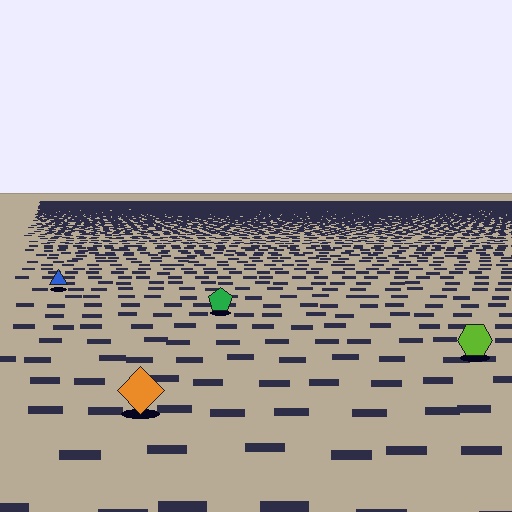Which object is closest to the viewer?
The orange diamond is closest. The texture marks near it are larger and more spread out.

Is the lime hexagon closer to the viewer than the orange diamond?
No. The orange diamond is closer — you can tell from the texture gradient: the ground texture is coarser near it.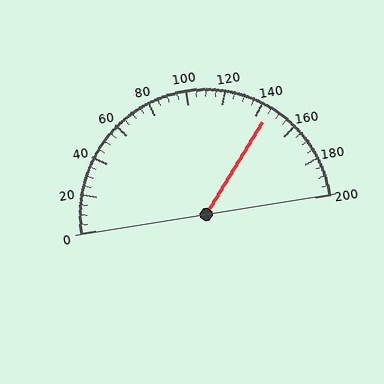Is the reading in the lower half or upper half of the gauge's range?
The reading is in the upper half of the range (0 to 200).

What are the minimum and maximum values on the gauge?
The gauge ranges from 0 to 200.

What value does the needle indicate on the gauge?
The needle indicates approximately 145.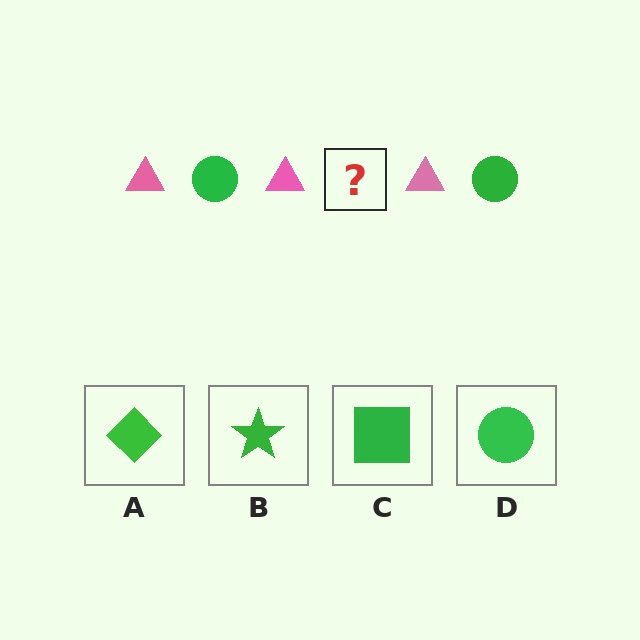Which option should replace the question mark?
Option D.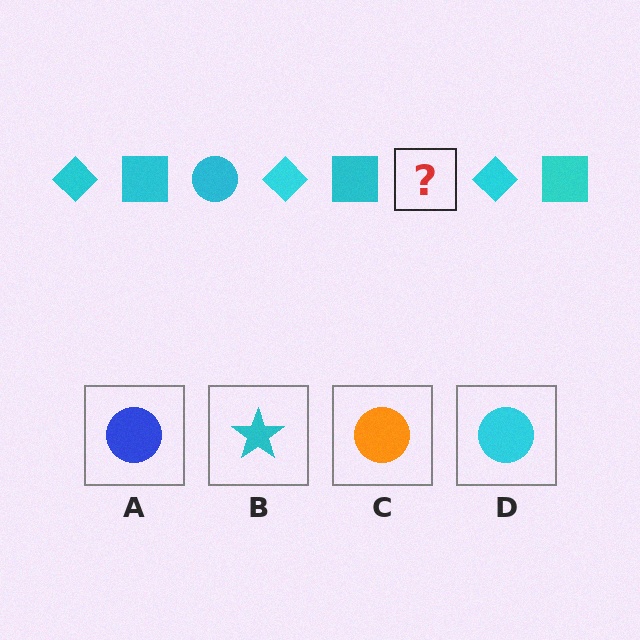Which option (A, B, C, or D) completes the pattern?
D.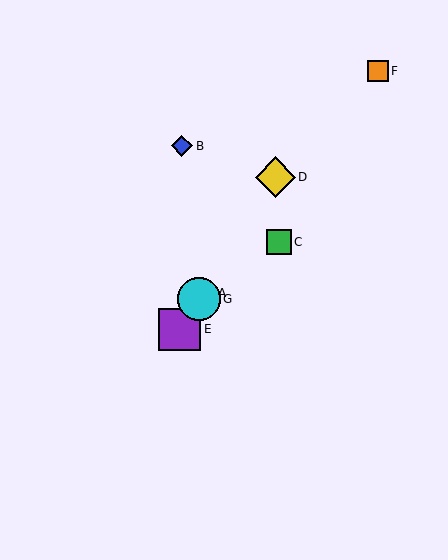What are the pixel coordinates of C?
Object C is at (279, 242).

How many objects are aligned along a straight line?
4 objects (A, D, E, G) are aligned along a straight line.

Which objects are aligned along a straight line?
Objects A, D, E, G are aligned along a straight line.